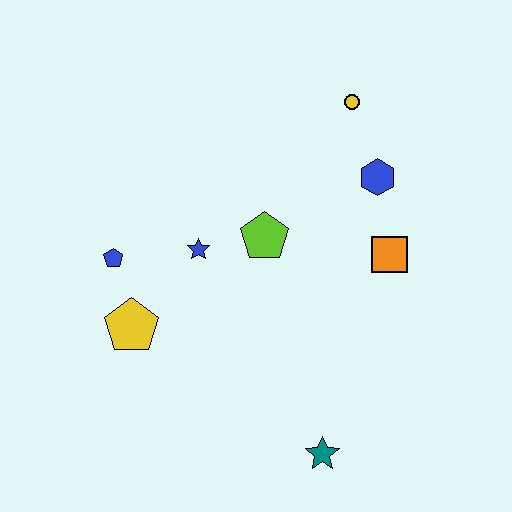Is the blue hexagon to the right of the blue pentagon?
Yes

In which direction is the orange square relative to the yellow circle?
The orange square is below the yellow circle.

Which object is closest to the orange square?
The blue hexagon is closest to the orange square.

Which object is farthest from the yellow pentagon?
The yellow circle is farthest from the yellow pentagon.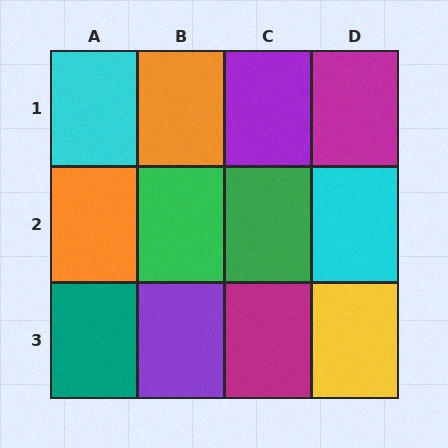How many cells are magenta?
2 cells are magenta.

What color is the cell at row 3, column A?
Teal.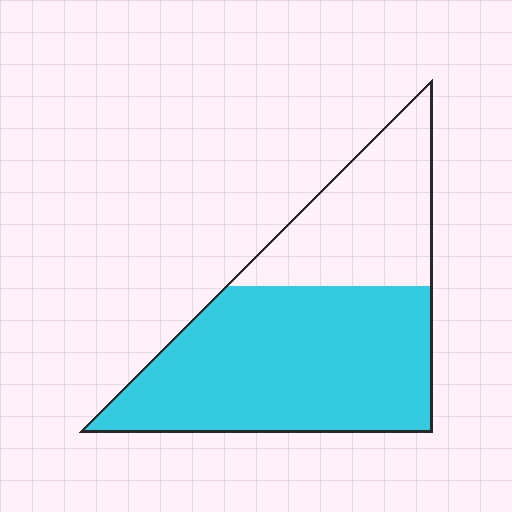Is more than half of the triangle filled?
Yes.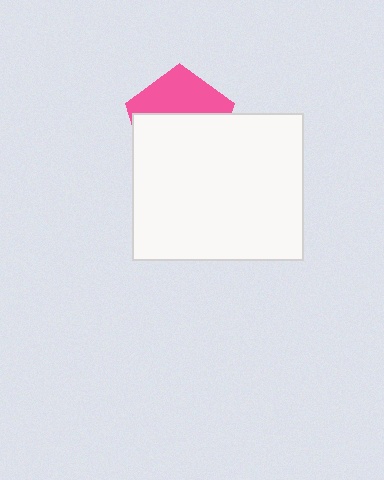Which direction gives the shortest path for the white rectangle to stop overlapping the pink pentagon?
Moving down gives the shortest separation.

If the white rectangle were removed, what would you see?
You would see the complete pink pentagon.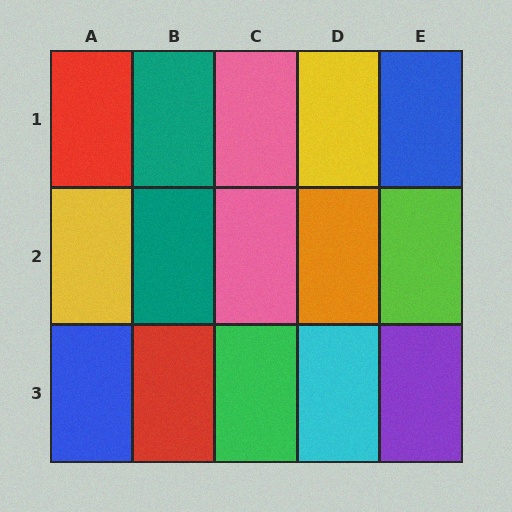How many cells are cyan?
1 cell is cyan.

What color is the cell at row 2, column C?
Pink.